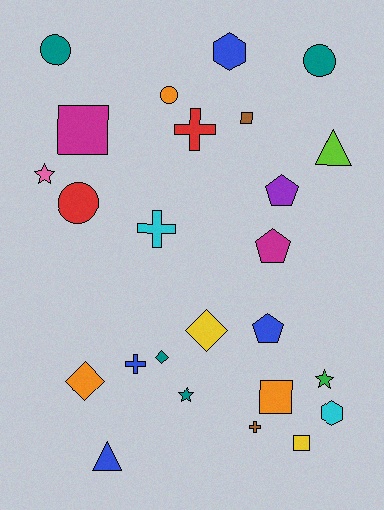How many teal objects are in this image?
There are 4 teal objects.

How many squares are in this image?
There are 4 squares.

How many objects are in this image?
There are 25 objects.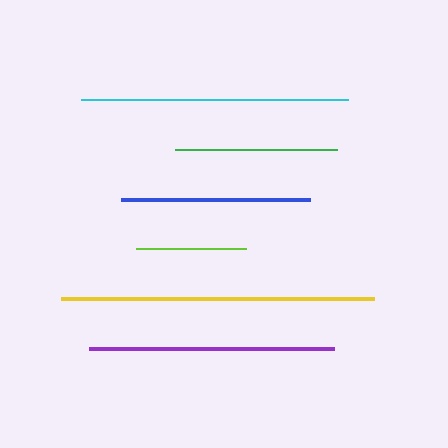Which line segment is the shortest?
The lime line is the shortest at approximately 110 pixels.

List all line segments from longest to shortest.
From longest to shortest: yellow, cyan, purple, blue, green, lime.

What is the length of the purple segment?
The purple segment is approximately 245 pixels long.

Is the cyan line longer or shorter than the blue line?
The cyan line is longer than the blue line.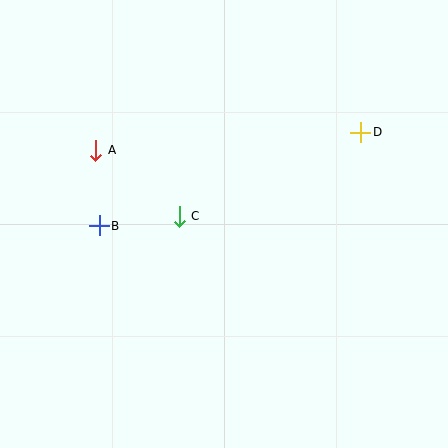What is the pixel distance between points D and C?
The distance between D and C is 200 pixels.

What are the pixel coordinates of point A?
Point A is at (96, 150).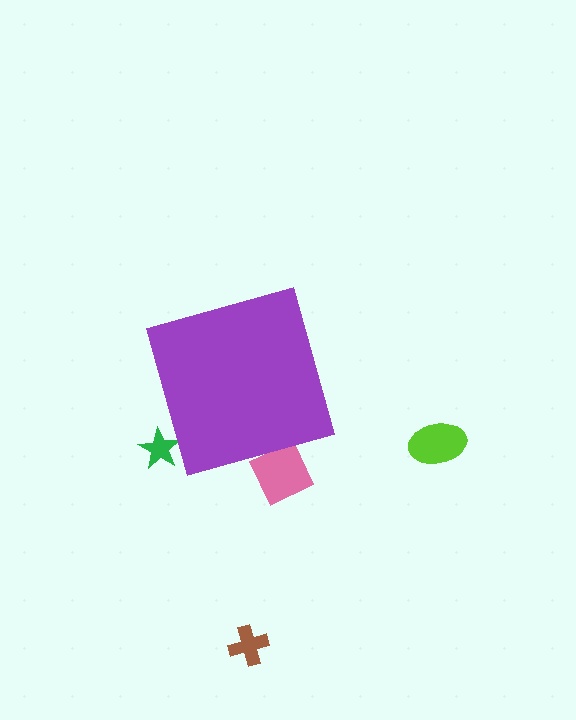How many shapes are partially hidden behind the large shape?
2 shapes are partially hidden.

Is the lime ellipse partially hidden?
No, the lime ellipse is fully visible.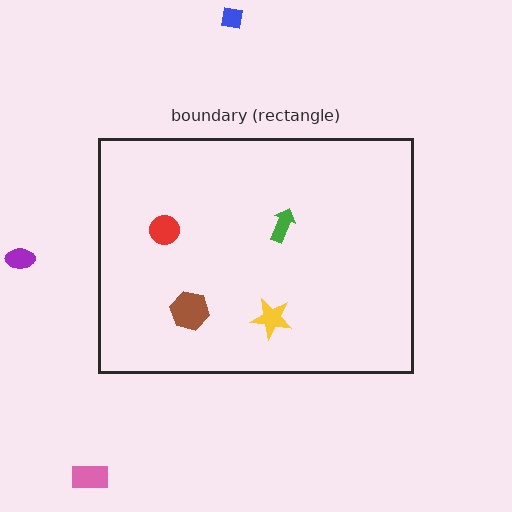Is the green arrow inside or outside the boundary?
Inside.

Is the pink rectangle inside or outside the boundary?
Outside.